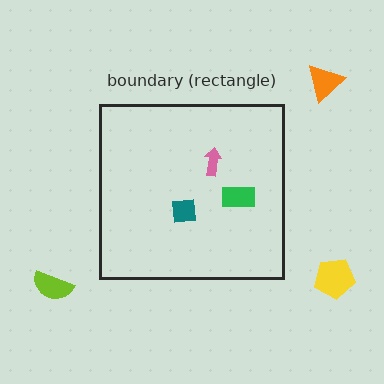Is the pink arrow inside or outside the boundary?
Inside.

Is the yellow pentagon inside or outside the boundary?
Outside.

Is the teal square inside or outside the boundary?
Inside.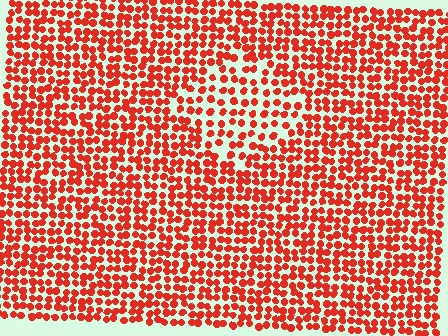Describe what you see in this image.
The image contains small red elements arranged at two different densities. A diamond-shaped region is visible where the elements are less densely packed than the surrounding area.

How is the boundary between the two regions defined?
The boundary is defined by a change in element density (approximately 1.6x ratio). All elements are the same color, size, and shape.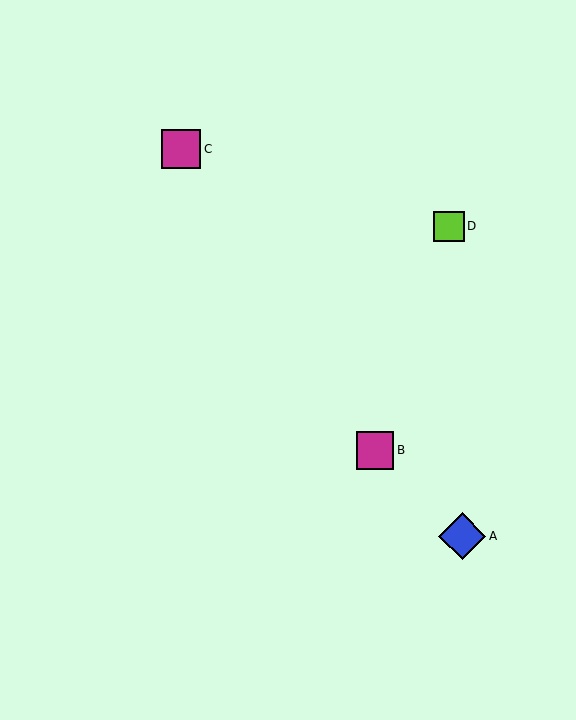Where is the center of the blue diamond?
The center of the blue diamond is at (462, 536).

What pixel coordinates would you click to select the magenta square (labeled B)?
Click at (375, 451) to select the magenta square B.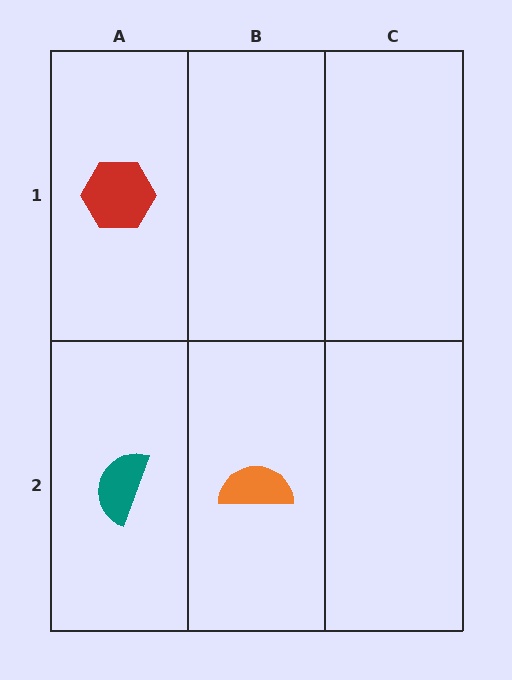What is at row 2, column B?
An orange semicircle.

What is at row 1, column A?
A red hexagon.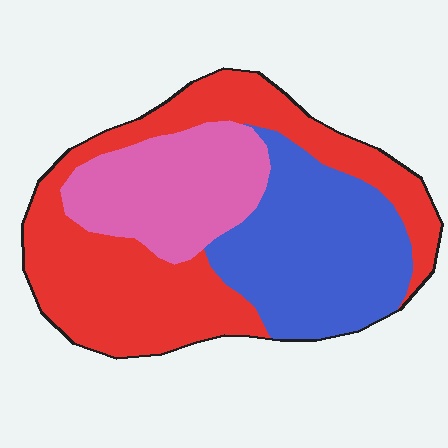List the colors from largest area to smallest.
From largest to smallest: red, blue, pink.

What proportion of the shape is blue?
Blue covers 31% of the shape.